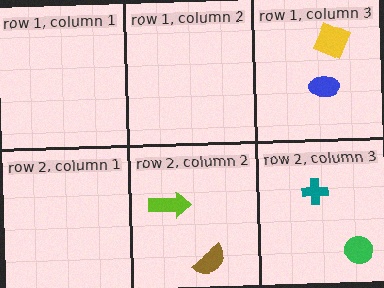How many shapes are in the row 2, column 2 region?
2.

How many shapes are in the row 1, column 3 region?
2.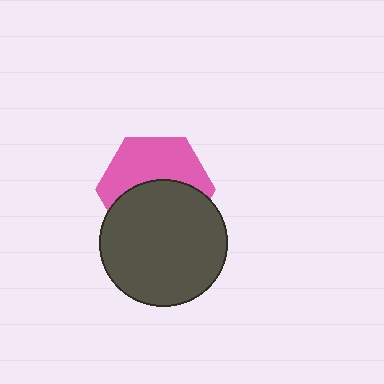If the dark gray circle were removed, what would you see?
You would see the complete pink hexagon.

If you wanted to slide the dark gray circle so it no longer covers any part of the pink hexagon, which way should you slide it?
Slide it down — that is the most direct way to separate the two shapes.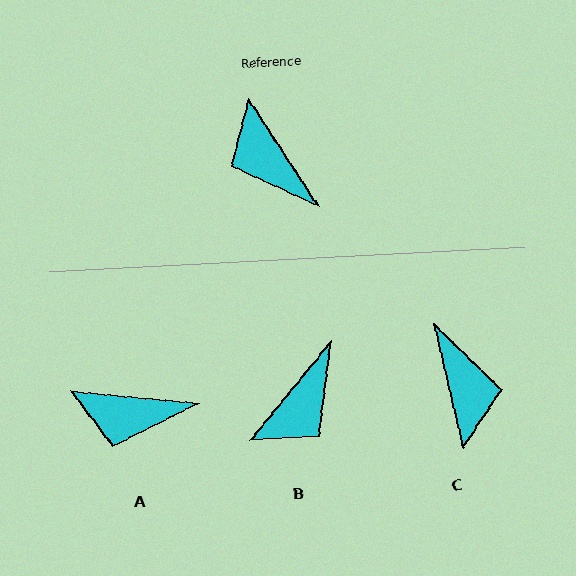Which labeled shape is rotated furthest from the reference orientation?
C, about 160 degrees away.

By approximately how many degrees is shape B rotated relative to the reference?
Approximately 108 degrees counter-clockwise.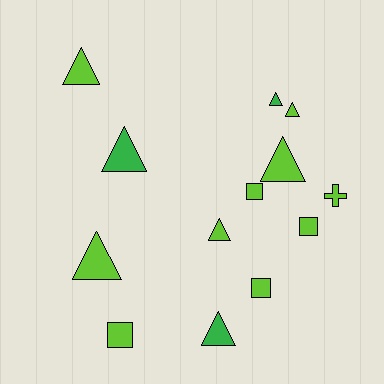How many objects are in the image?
There are 13 objects.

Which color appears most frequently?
Lime, with 10 objects.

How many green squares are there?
There are no green squares.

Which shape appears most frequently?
Triangle, with 8 objects.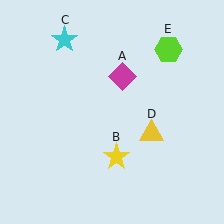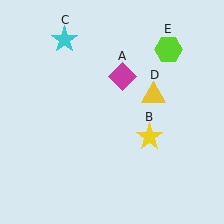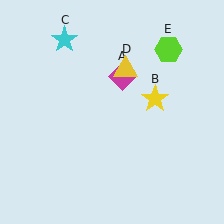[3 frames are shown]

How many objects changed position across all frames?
2 objects changed position: yellow star (object B), yellow triangle (object D).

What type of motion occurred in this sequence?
The yellow star (object B), yellow triangle (object D) rotated counterclockwise around the center of the scene.